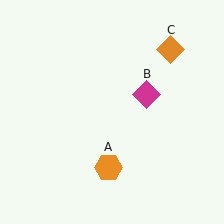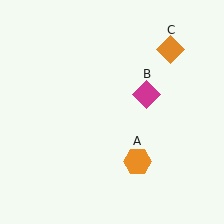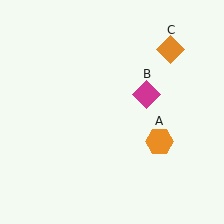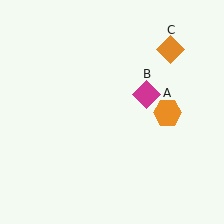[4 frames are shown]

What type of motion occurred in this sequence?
The orange hexagon (object A) rotated counterclockwise around the center of the scene.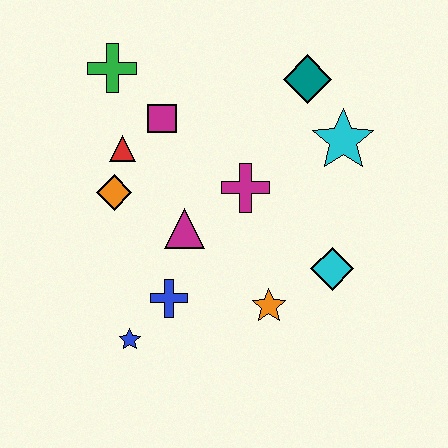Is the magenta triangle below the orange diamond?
Yes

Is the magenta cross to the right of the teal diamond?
No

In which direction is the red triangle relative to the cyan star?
The red triangle is to the left of the cyan star.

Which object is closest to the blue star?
The blue cross is closest to the blue star.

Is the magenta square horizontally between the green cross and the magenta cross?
Yes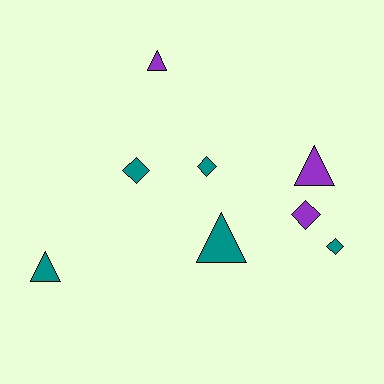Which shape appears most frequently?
Diamond, with 4 objects.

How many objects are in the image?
There are 8 objects.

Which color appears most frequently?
Teal, with 5 objects.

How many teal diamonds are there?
There are 3 teal diamonds.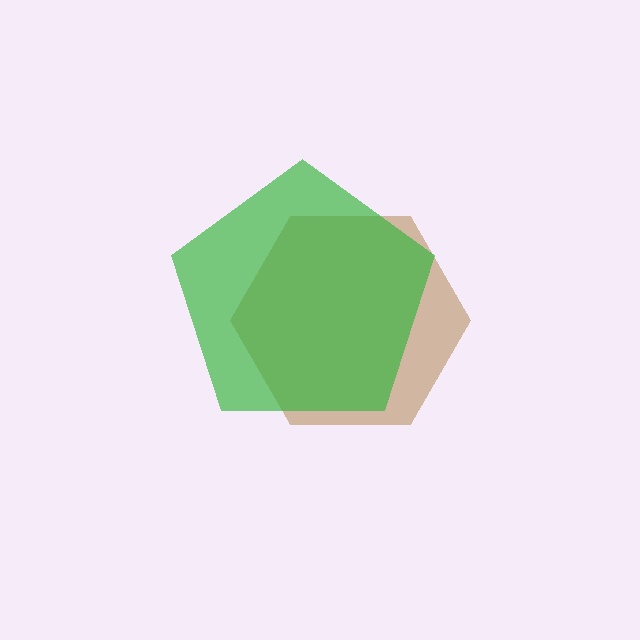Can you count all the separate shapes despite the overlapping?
Yes, there are 2 separate shapes.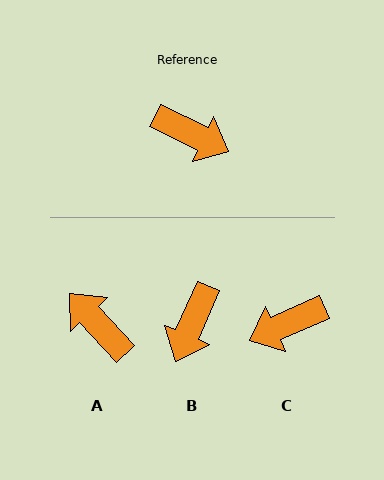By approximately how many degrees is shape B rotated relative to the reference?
Approximately 88 degrees clockwise.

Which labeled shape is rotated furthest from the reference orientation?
A, about 159 degrees away.